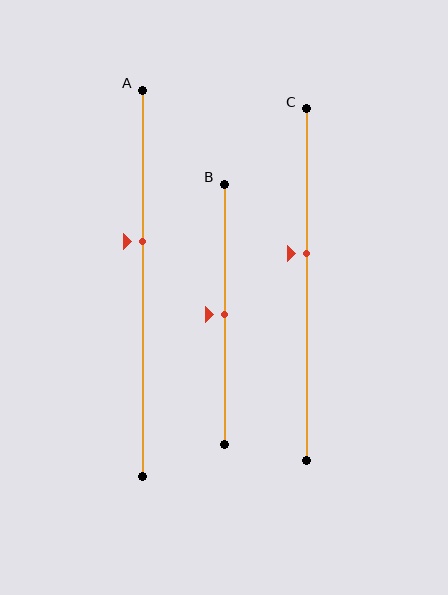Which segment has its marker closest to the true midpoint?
Segment B has its marker closest to the true midpoint.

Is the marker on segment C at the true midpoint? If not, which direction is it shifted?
No, the marker on segment C is shifted upward by about 9% of the segment length.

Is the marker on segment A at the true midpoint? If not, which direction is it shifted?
No, the marker on segment A is shifted upward by about 11% of the segment length.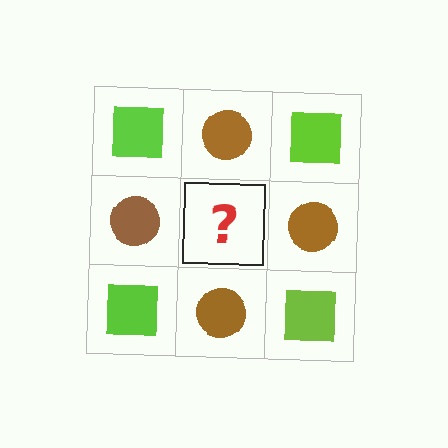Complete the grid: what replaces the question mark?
The question mark should be replaced with a lime square.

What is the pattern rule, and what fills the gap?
The rule is that it alternates lime square and brown circle in a checkerboard pattern. The gap should be filled with a lime square.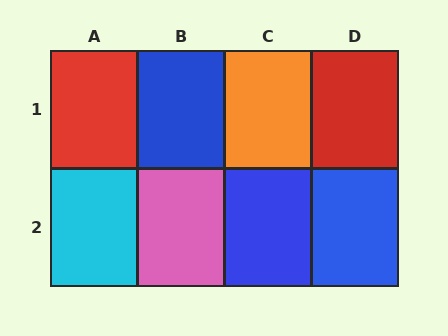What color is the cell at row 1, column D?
Red.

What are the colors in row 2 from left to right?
Cyan, pink, blue, blue.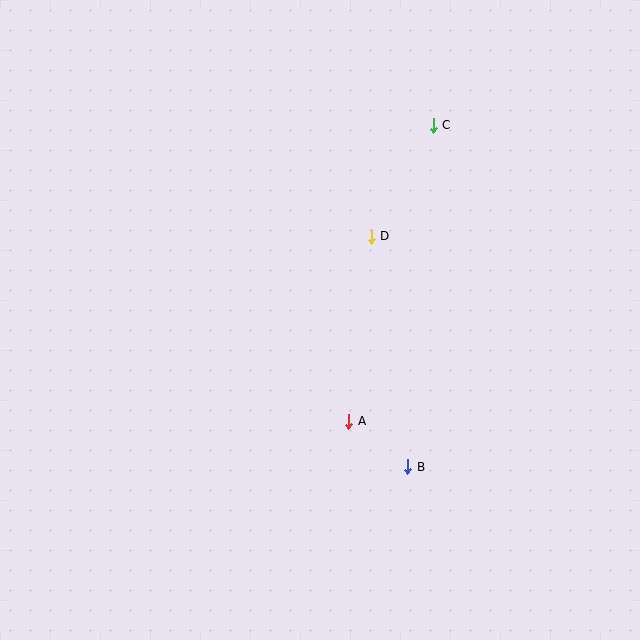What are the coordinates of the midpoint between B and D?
The midpoint between B and D is at (389, 352).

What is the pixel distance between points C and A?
The distance between C and A is 308 pixels.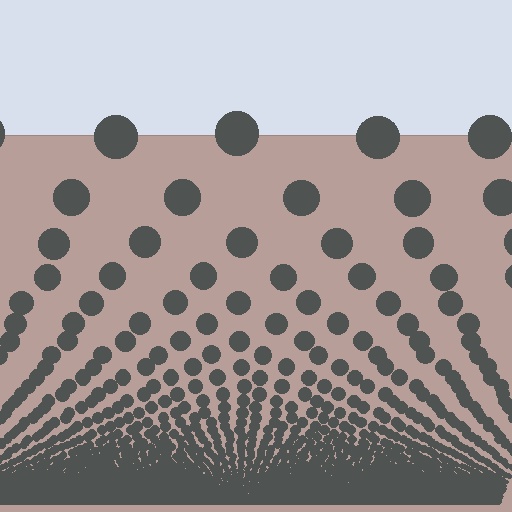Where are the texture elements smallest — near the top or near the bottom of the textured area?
Near the bottom.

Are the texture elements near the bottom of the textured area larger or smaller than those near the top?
Smaller. The gradient is inverted — elements near the bottom are smaller and denser.